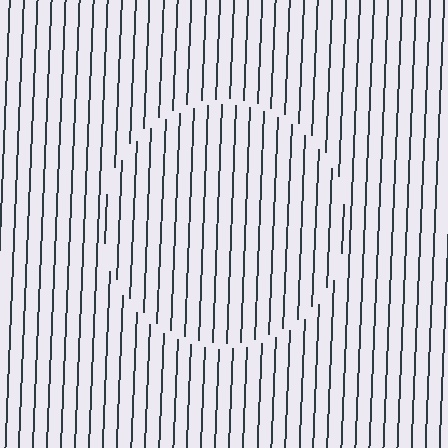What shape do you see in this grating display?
An illusory circle. The interior of the shape contains the same grating, shifted by half a period — the contour is defined by the phase discontinuity where line-ends from the inner and outer gratings abut.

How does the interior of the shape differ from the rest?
The interior of the shape contains the same grating, shifted by half a period — the contour is defined by the phase discontinuity where line-ends from the inner and outer gratings abut.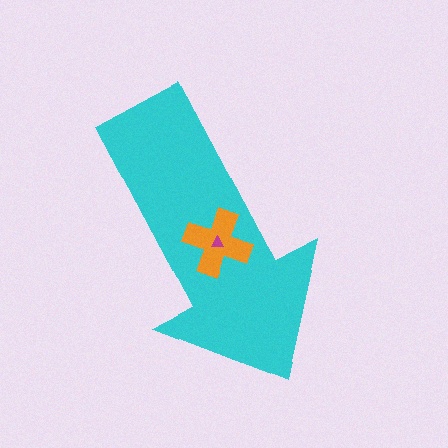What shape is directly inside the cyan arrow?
The orange cross.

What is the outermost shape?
The cyan arrow.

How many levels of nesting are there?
3.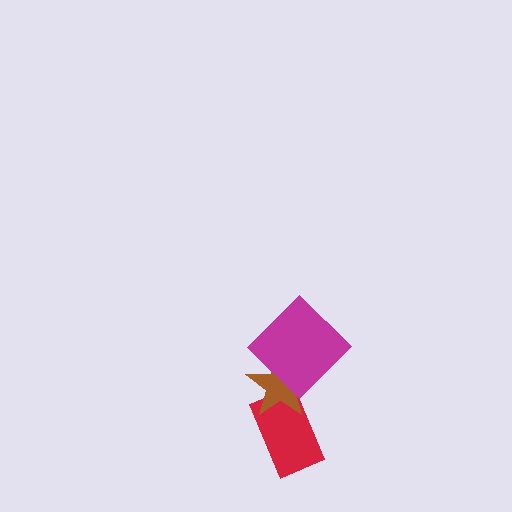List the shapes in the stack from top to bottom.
From top to bottom: the magenta diamond, the brown star, the red rectangle.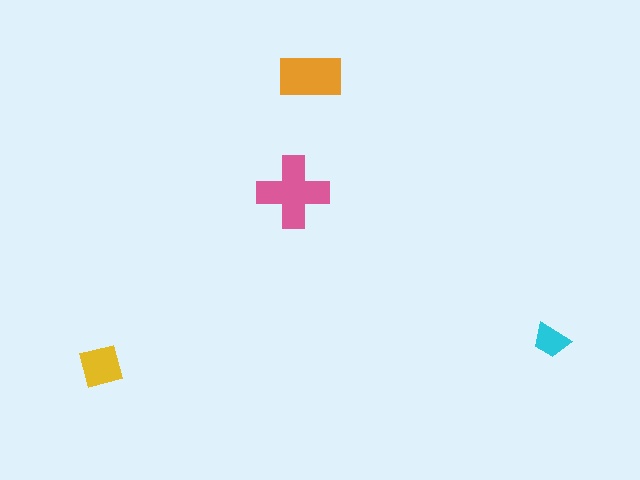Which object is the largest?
The pink cross.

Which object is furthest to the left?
The yellow square is leftmost.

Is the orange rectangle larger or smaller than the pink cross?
Smaller.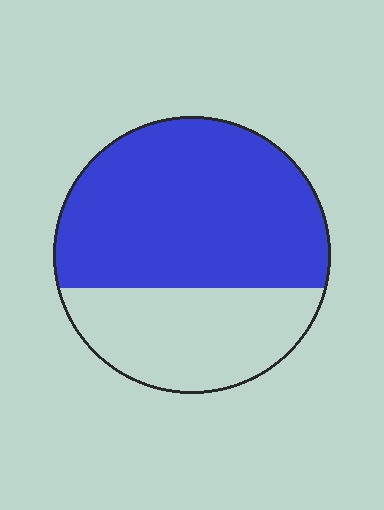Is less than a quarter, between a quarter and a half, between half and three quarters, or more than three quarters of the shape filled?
Between half and three quarters.